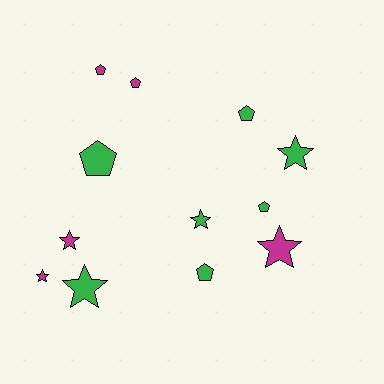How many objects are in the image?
There are 12 objects.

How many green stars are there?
There are 3 green stars.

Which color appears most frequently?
Green, with 7 objects.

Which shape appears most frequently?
Star, with 6 objects.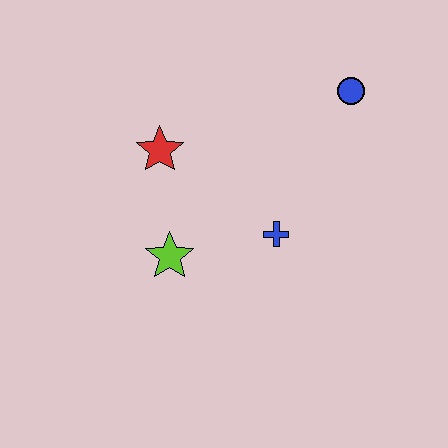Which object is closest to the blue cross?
The lime star is closest to the blue cross.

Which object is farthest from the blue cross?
The blue circle is farthest from the blue cross.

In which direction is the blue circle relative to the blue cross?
The blue circle is above the blue cross.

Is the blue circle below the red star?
No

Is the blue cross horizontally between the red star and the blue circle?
Yes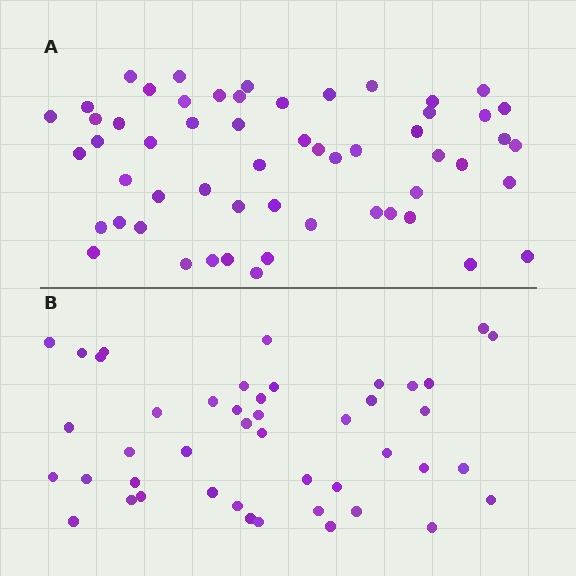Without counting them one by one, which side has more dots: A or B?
Region A (the top region) has more dots.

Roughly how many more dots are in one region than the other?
Region A has roughly 12 or so more dots than region B.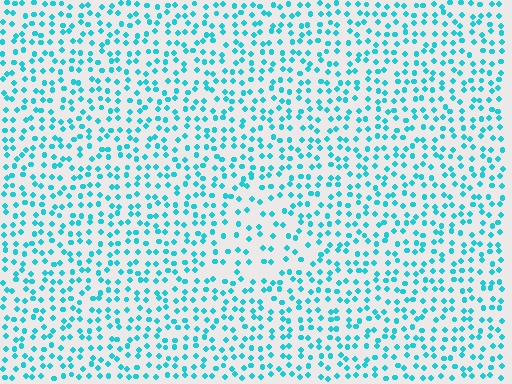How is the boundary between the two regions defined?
The boundary is defined by a change in element density (approximately 1.6x ratio). All elements are the same color, size, and shape.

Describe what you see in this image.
The image contains small cyan elements arranged at two different densities. A triangle-shaped region is visible where the elements are less densely packed than the surrounding area.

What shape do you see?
I see a triangle.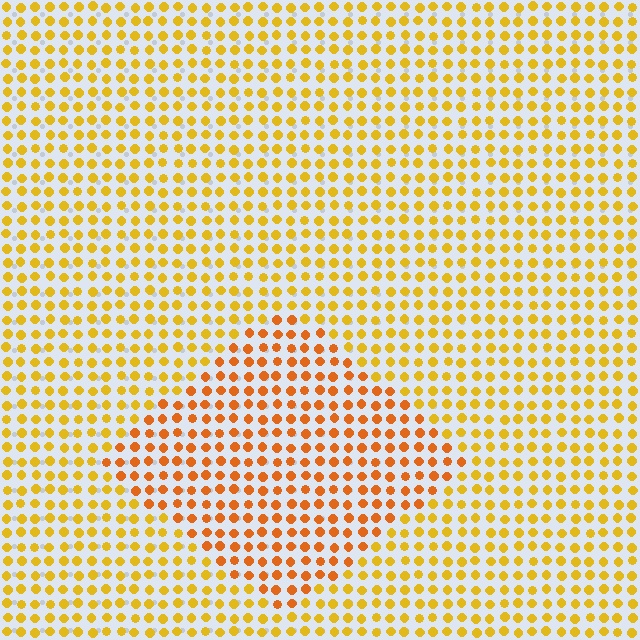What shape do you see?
I see a diamond.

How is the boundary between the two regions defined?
The boundary is defined purely by a slight shift in hue (about 25 degrees). Spacing, size, and orientation are identical on both sides.